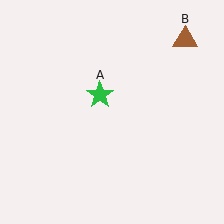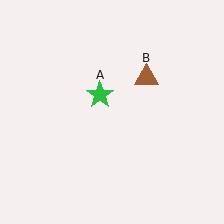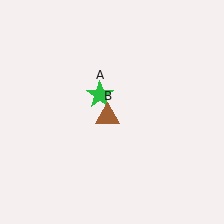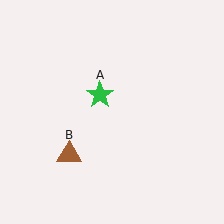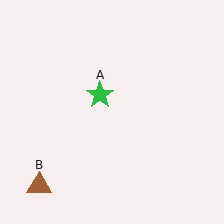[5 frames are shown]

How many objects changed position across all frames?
1 object changed position: brown triangle (object B).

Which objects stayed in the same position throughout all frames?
Green star (object A) remained stationary.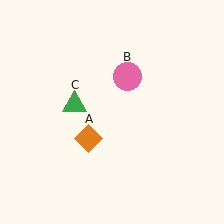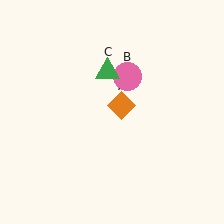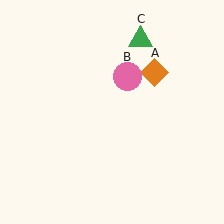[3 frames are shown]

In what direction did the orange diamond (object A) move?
The orange diamond (object A) moved up and to the right.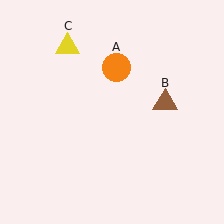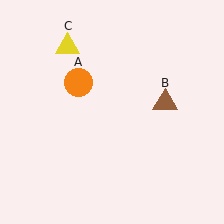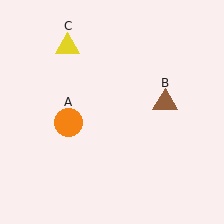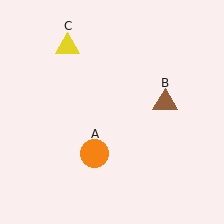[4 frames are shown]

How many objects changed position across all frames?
1 object changed position: orange circle (object A).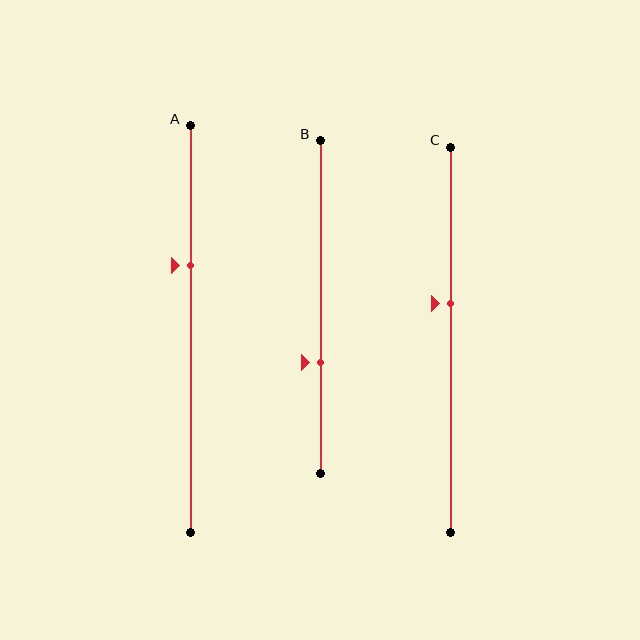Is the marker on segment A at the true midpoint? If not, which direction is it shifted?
No, the marker on segment A is shifted upward by about 16% of the segment length.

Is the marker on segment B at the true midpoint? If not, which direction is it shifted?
No, the marker on segment B is shifted downward by about 17% of the segment length.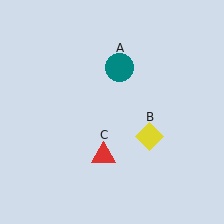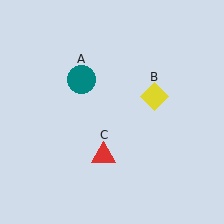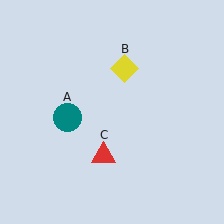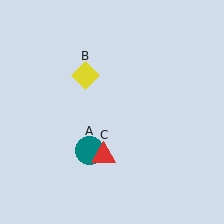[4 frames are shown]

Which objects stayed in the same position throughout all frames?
Red triangle (object C) remained stationary.